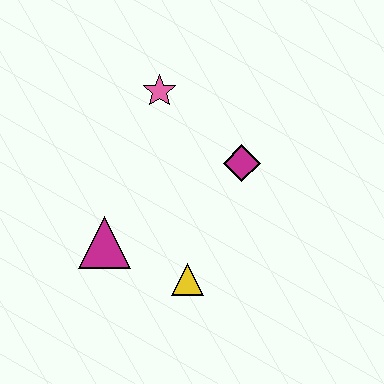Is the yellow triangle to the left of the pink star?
No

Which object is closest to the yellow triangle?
The magenta triangle is closest to the yellow triangle.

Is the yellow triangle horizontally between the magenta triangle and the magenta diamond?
Yes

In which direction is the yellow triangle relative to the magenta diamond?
The yellow triangle is below the magenta diamond.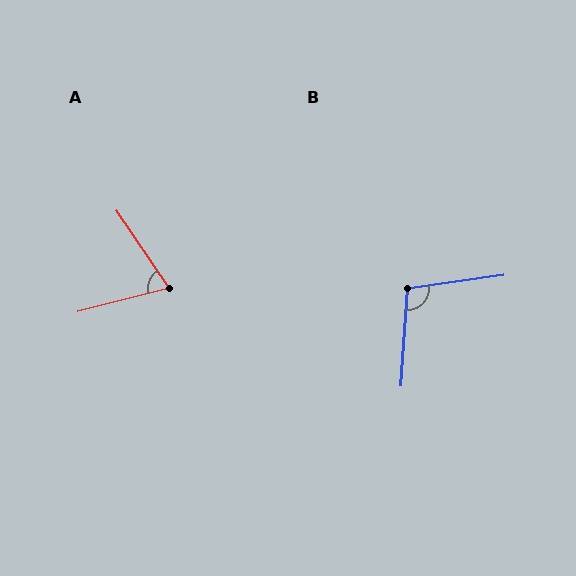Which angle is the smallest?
A, at approximately 70 degrees.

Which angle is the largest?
B, at approximately 102 degrees.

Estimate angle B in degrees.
Approximately 102 degrees.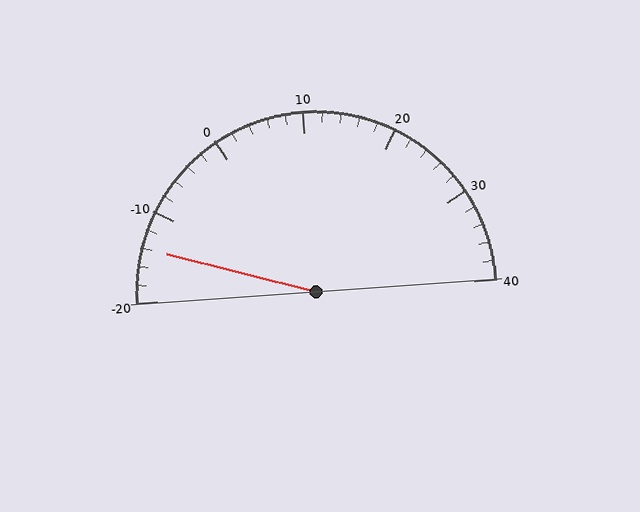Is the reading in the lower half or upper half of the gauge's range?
The reading is in the lower half of the range (-20 to 40).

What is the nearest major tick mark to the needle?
The nearest major tick mark is -10.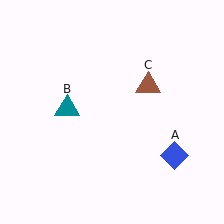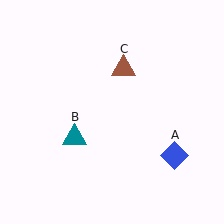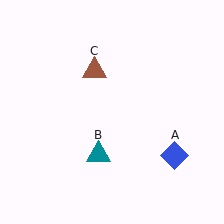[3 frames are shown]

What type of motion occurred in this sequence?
The teal triangle (object B), brown triangle (object C) rotated counterclockwise around the center of the scene.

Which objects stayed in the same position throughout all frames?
Blue diamond (object A) remained stationary.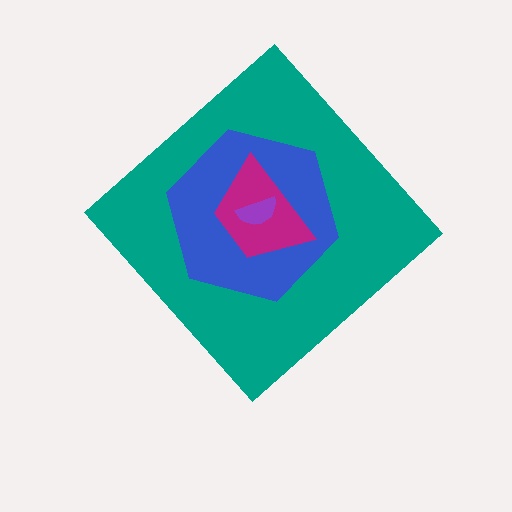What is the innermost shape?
The purple semicircle.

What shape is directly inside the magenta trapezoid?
The purple semicircle.